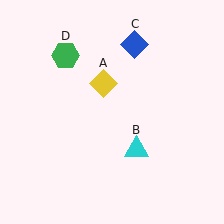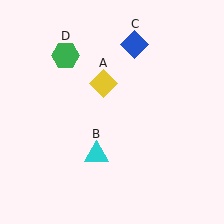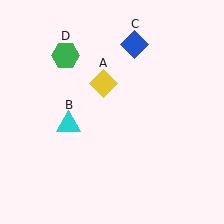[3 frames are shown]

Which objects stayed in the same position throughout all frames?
Yellow diamond (object A) and blue diamond (object C) and green hexagon (object D) remained stationary.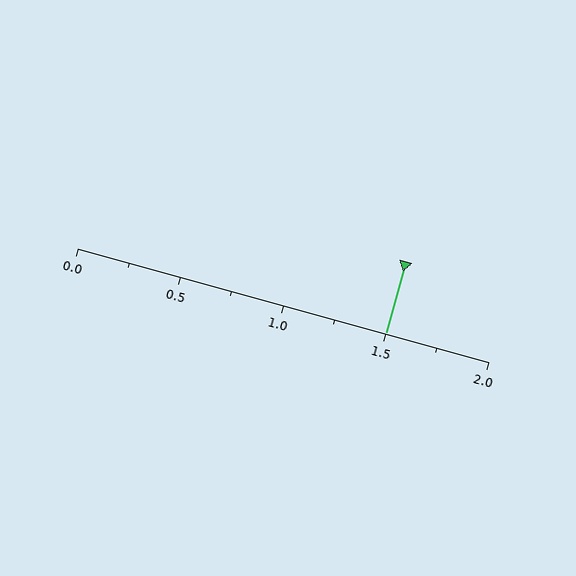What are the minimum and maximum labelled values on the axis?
The axis runs from 0.0 to 2.0.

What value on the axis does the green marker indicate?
The marker indicates approximately 1.5.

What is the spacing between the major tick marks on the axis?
The major ticks are spaced 0.5 apart.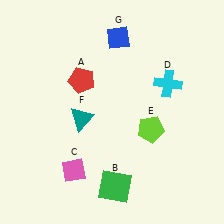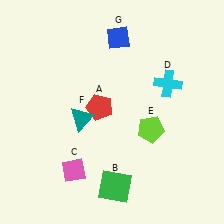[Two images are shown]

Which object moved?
The red pentagon (A) moved down.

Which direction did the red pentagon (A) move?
The red pentagon (A) moved down.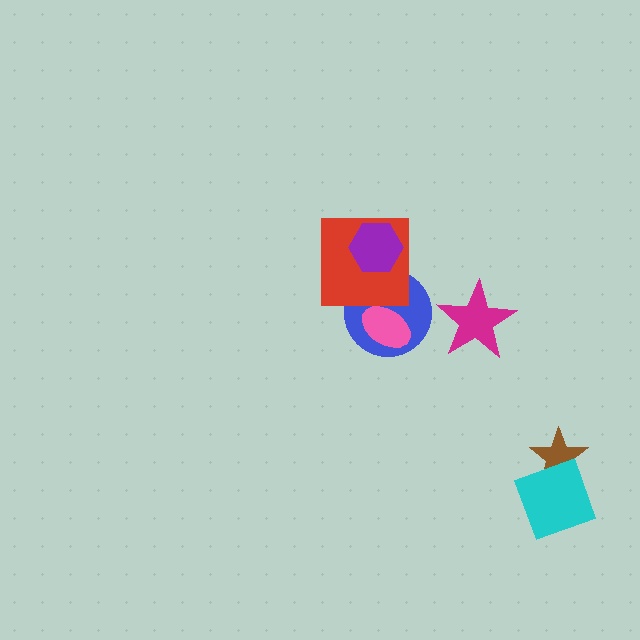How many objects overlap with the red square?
2 objects overlap with the red square.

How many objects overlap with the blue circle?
2 objects overlap with the blue circle.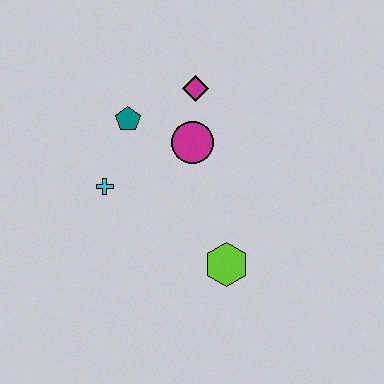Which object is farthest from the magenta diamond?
The lime hexagon is farthest from the magenta diamond.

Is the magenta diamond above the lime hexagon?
Yes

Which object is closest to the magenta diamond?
The magenta circle is closest to the magenta diamond.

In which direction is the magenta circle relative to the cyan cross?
The magenta circle is to the right of the cyan cross.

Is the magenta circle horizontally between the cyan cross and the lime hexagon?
Yes